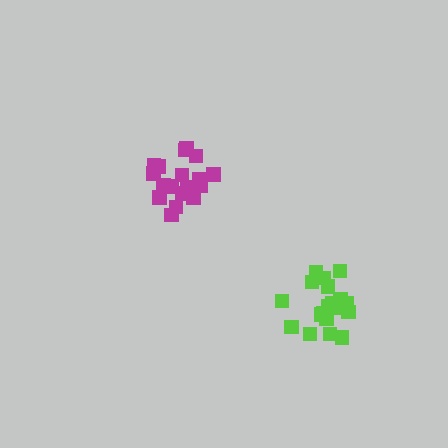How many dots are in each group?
Group 1: 21 dots, Group 2: 19 dots (40 total).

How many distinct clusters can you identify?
There are 2 distinct clusters.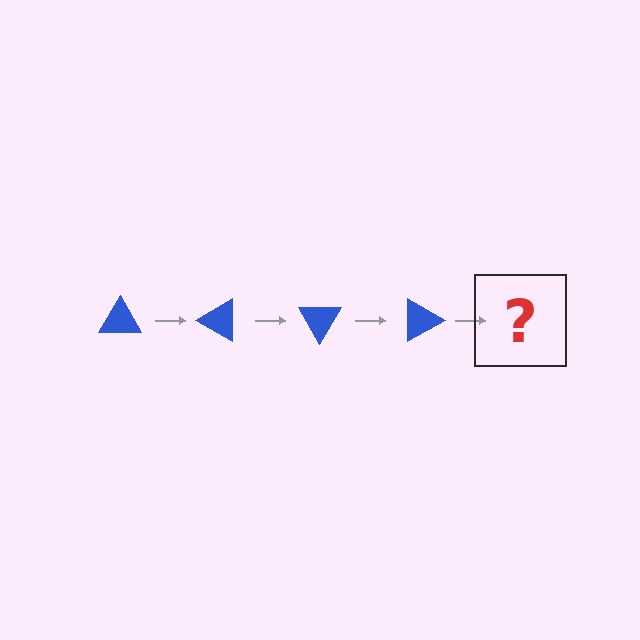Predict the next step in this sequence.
The next step is a blue triangle rotated 120 degrees.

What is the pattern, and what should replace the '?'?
The pattern is that the triangle rotates 30 degrees each step. The '?' should be a blue triangle rotated 120 degrees.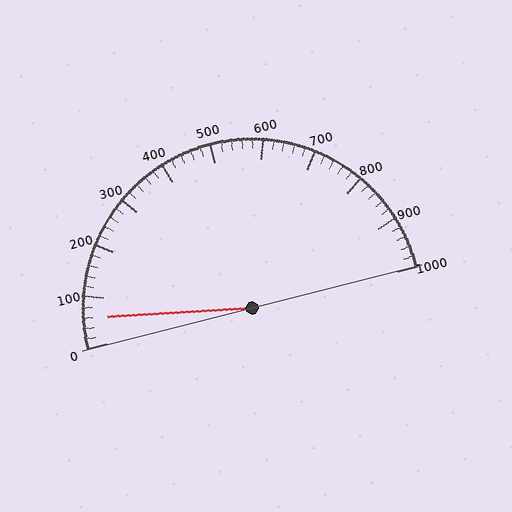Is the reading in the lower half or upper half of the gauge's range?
The reading is in the lower half of the range (0 to 1000).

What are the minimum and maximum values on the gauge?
The gauge ranges from 0 to 1000.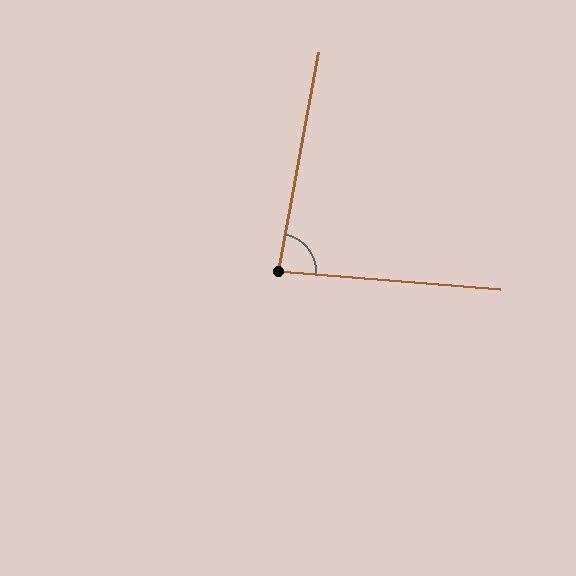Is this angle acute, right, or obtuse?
It is acute.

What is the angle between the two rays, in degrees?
Approximately 84 degrees.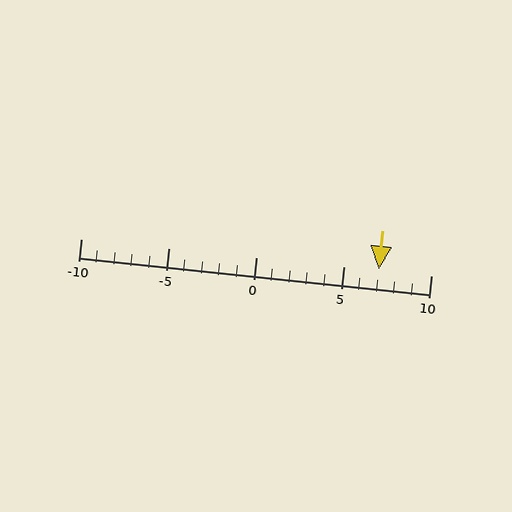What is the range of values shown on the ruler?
The ruler shows values from -10 to 10.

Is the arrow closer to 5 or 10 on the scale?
The arrow is closer to 5.